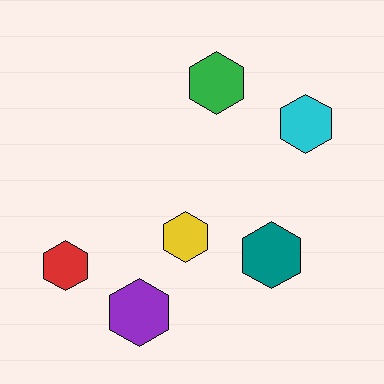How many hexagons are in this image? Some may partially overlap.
There are 6 hexagons.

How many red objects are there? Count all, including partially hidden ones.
There is 1 red object.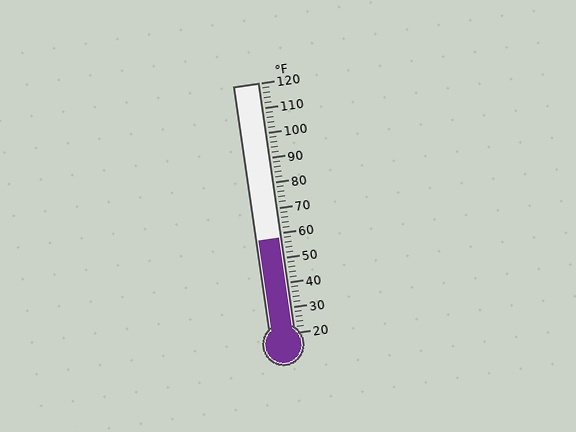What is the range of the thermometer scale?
The thermometer scale ranges from 20°F to 120°F.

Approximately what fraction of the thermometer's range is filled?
The thermometer is filled to approximately 40% of its range.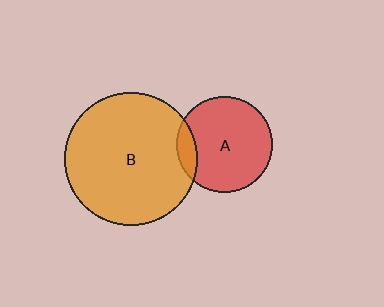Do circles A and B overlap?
Yes.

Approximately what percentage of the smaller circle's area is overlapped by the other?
Approximately 10%.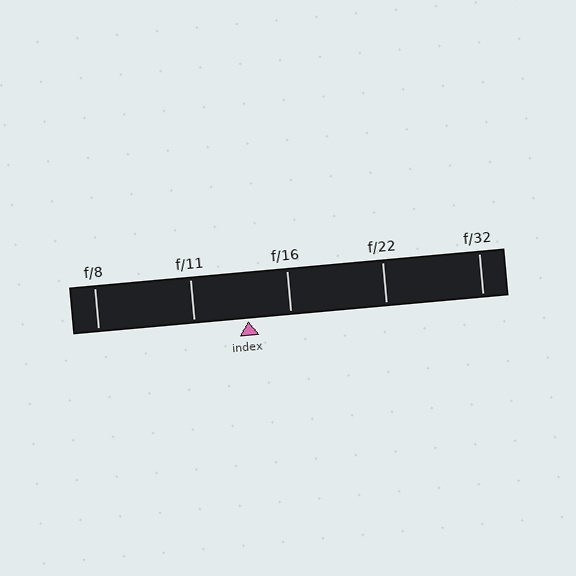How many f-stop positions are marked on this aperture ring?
There are 5 f-stop positions marked.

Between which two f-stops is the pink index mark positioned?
The index mark is between f/11 and f/16.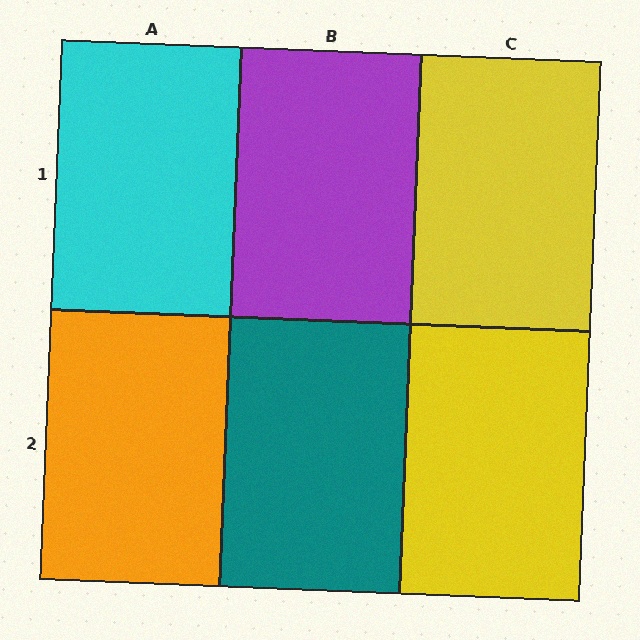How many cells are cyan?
1 cell is cyan.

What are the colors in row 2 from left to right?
Orange, teal, yellow.